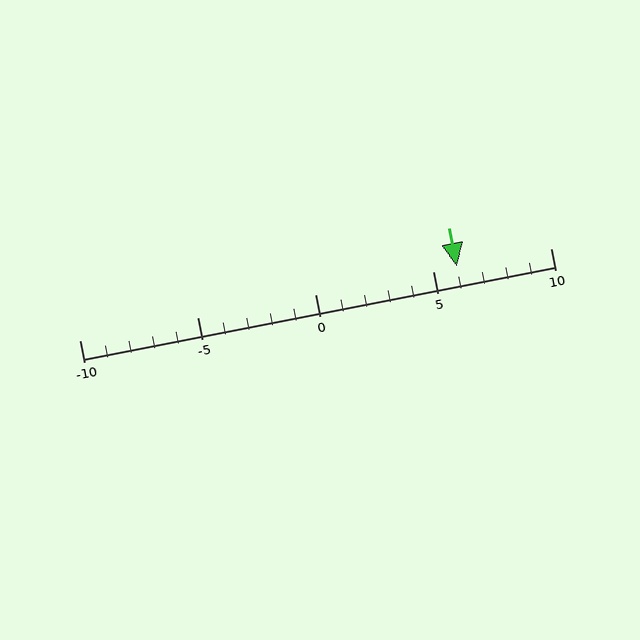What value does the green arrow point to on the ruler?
The green arrow points to approximately 6.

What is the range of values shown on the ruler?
The ruler shows values from -10 to 10.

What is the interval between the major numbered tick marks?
The major tick marks are spaced 5 units apart.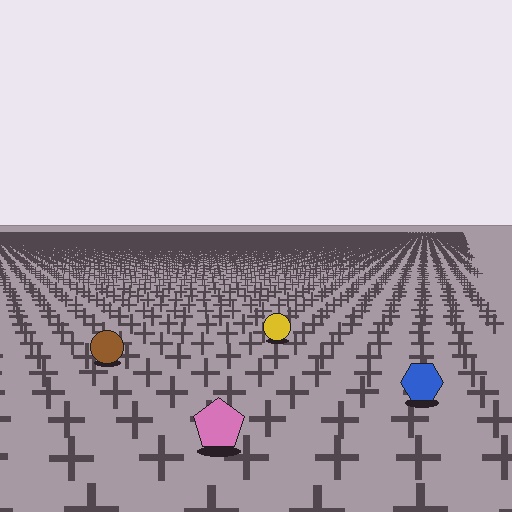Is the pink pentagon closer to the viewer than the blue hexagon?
Yes. The pink pentagon is closer — you can tell from the texture gradient: the ground texture is coarser near it.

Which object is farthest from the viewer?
The yellow circle is farthest from the viewer. It appears smaller and the ground texture around it is denser.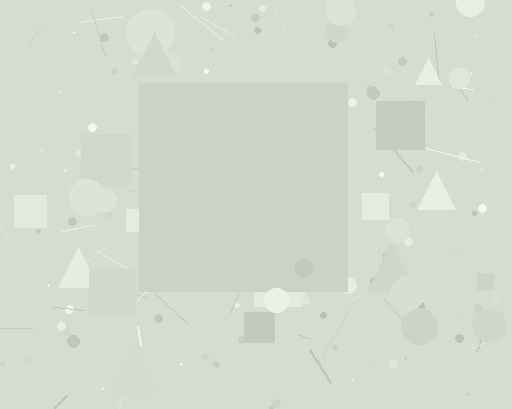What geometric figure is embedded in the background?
A square is embedded in the background.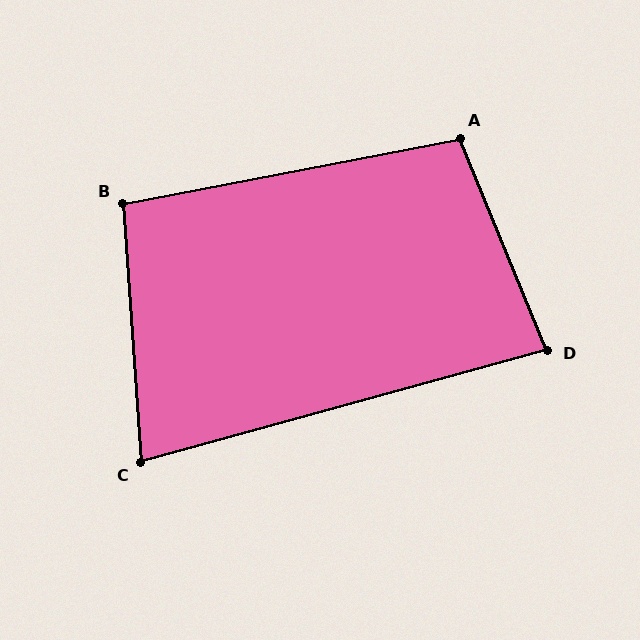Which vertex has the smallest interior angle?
C, at approximately 79 degrees.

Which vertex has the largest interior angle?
A, at approximately 101 degrees.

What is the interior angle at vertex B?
Approximately 97 degrees (obtuse).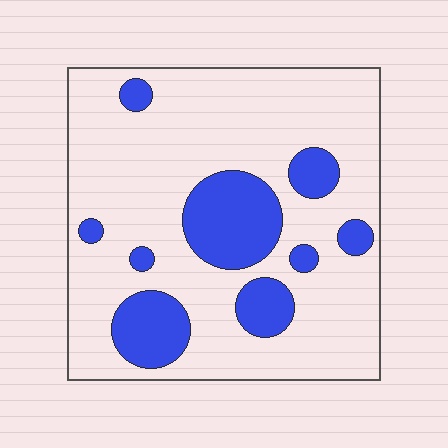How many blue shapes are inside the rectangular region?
9.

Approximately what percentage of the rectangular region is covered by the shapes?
Approximately 20%.